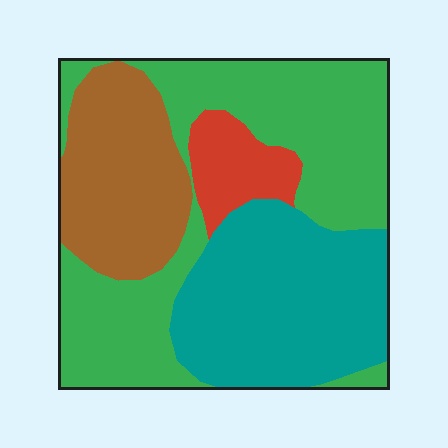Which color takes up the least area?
Red, at roughly 10%.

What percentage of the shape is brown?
Brown covers around 20% of the shape.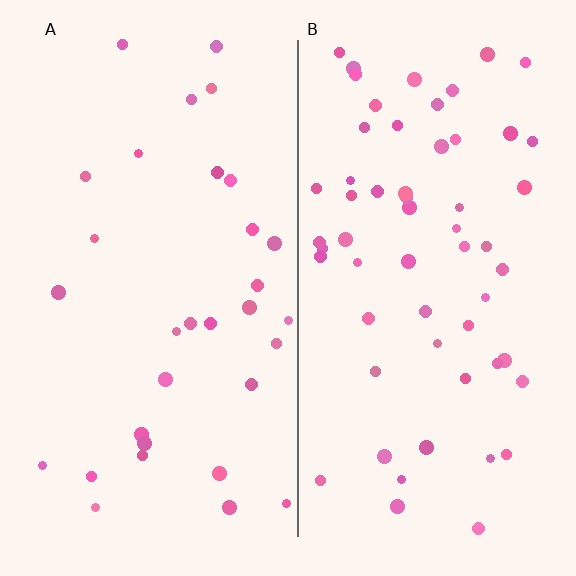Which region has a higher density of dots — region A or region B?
B (the right).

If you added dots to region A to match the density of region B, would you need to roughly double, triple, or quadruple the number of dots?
Approximately double.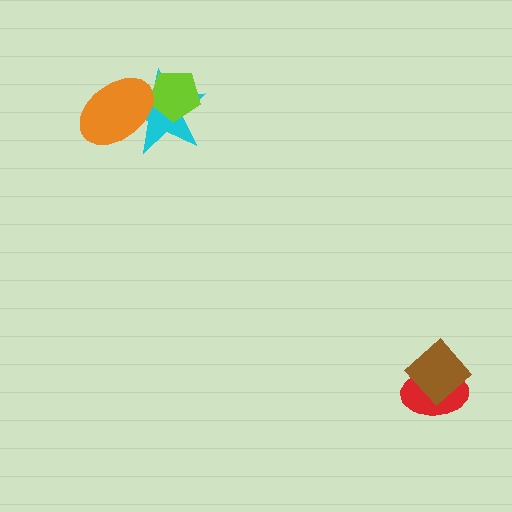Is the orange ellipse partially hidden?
No, no other shape covers it.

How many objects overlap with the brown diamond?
1 object overlaps with the brown diamond.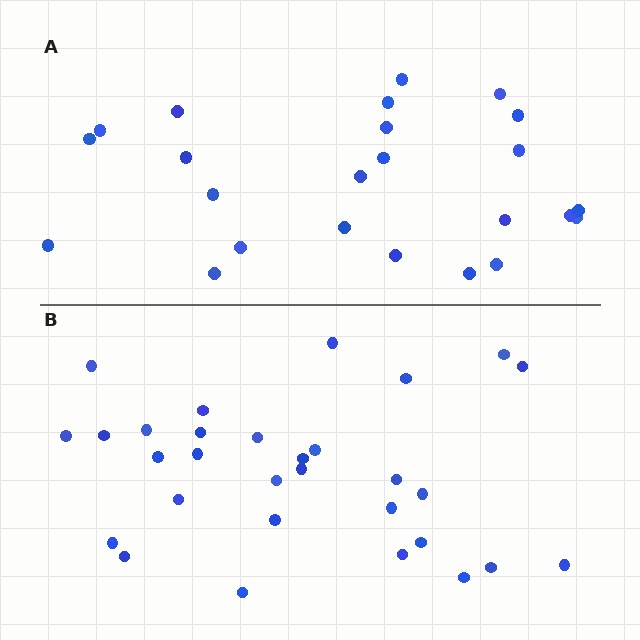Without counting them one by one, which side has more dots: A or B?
Region B (the bottom region) has more dots.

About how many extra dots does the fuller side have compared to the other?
Region B has about 6 more dots than region A.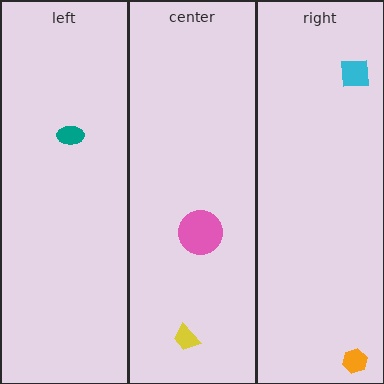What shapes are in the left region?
The teal ellipse.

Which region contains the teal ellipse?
The left region.